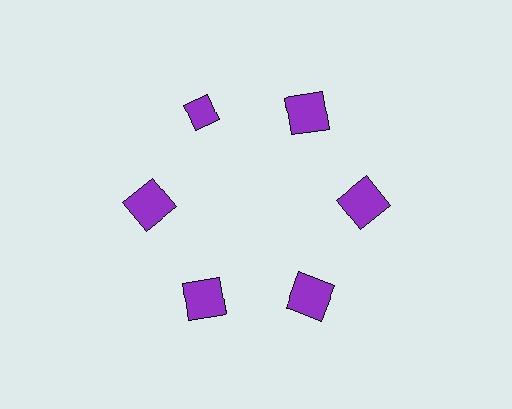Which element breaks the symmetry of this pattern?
The purple diamond at roughly the 11 o'clock position breaks the symmetry. All other shapes are purple squares.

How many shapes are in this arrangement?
There are 6 shapes arranged in a ring pattern.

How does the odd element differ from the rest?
It has a different shape: diamond instead of square.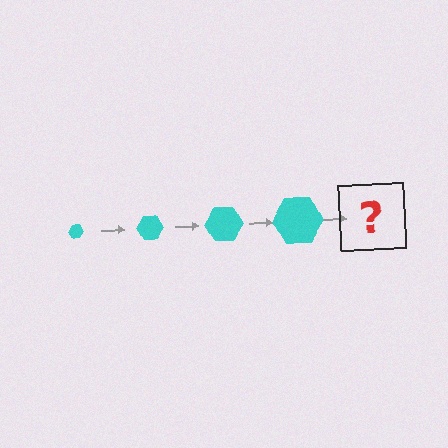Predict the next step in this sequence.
The next step is a cyan hexagon, larger than the previous one.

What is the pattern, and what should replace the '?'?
The pattern is that the hexagon gets progressively larger each step. The '?' should be a cyan hexagon, larger than the previous one.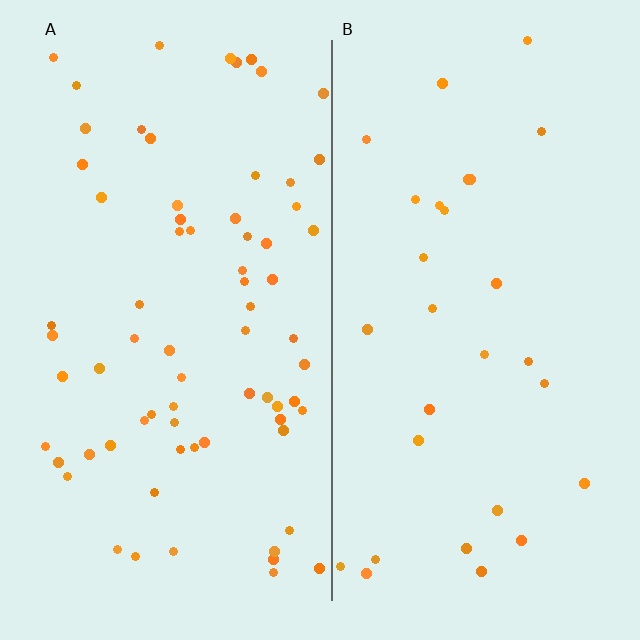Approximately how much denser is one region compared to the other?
Approximately 2.4× — region A over region B.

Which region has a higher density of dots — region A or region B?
A (the left).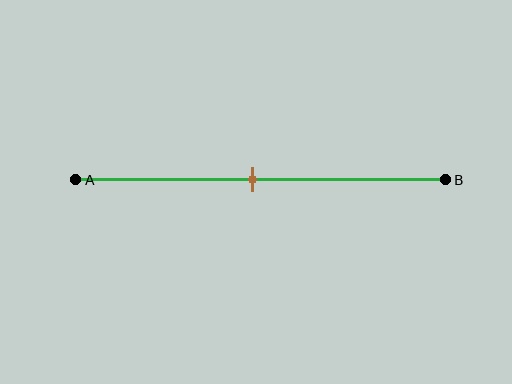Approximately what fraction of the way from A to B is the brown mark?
The brown mark is approximately 50% of the way from A to B.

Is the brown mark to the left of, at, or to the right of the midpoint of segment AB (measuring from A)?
The brown mark is approximately at the midpoint of segment AB.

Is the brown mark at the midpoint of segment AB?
Yes, the mark is approximately at the midpoint.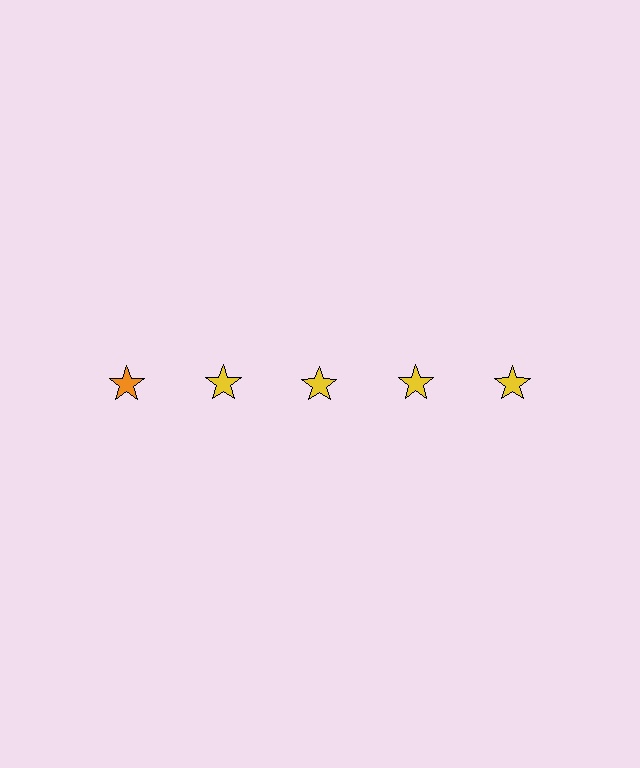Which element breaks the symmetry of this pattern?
The orange star in the top row, leftmost column breaks the symmetry. All other shapes are yellow stars.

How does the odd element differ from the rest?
It has a different color: orange instead of yellow.